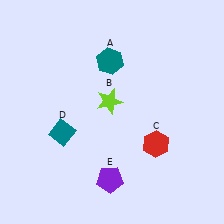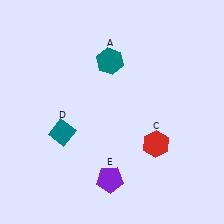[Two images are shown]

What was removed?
The lime star (B) was removed in Image 2.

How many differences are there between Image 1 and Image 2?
There is 1 difference between the two images.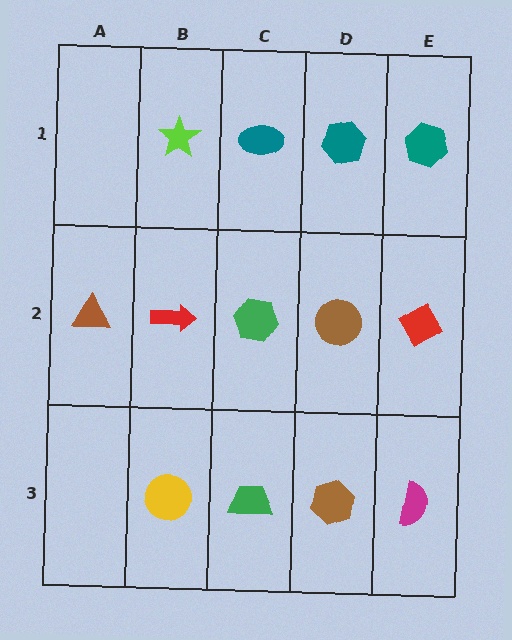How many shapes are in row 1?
4 shapes.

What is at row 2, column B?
A red arrow.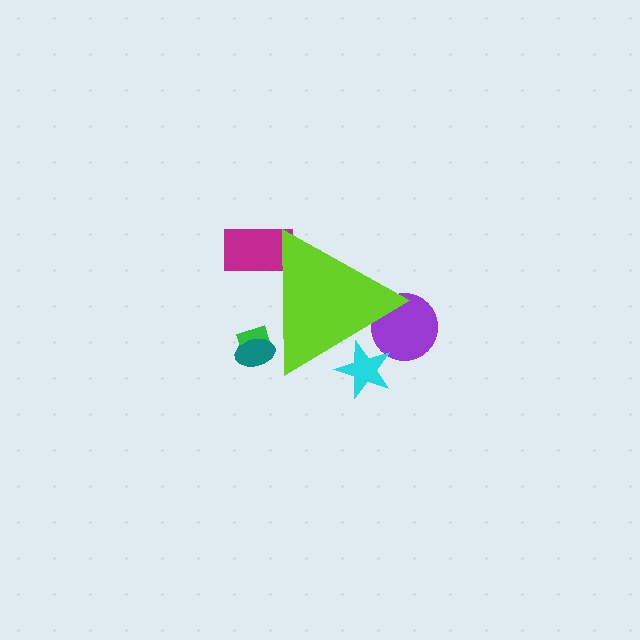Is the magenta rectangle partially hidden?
Yes, the magenta rectangle is partially hidden behind the lime triangle.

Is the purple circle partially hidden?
Yes, the purple circle is partially hidden behind the lime triangle.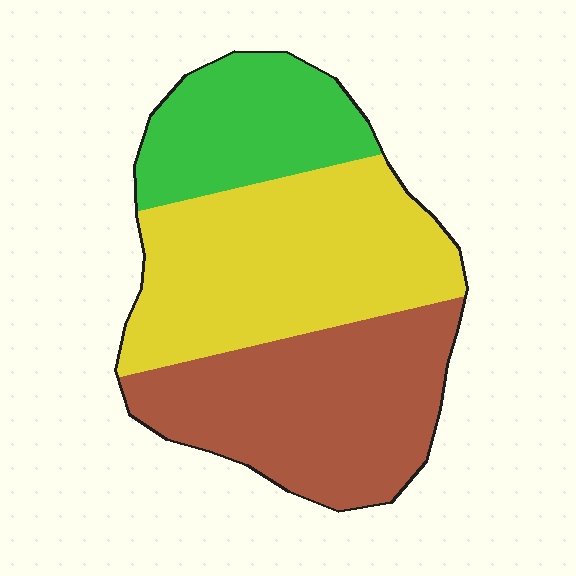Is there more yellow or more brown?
Yellow.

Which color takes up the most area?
Yellow, at roughly 40%.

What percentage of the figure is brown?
Brown covers around 35% of the figure.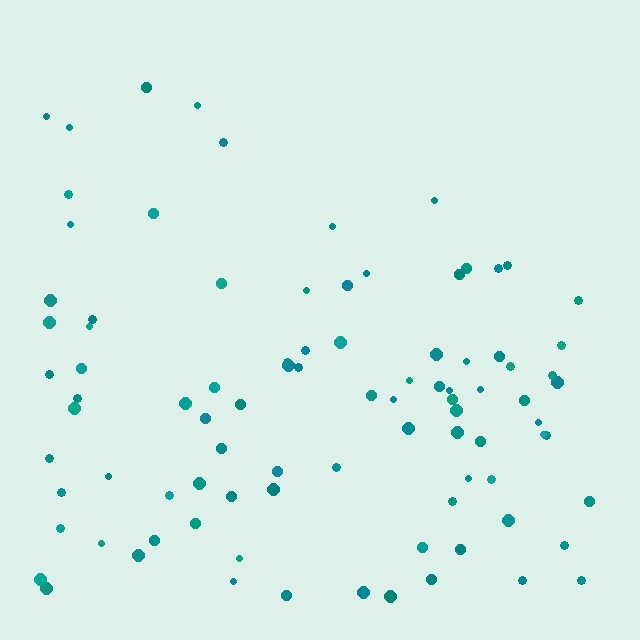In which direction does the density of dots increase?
From top to bottom, with the bottom side densest.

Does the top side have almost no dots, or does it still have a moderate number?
Still a moderate number, just noticeably fewer than the bottom.